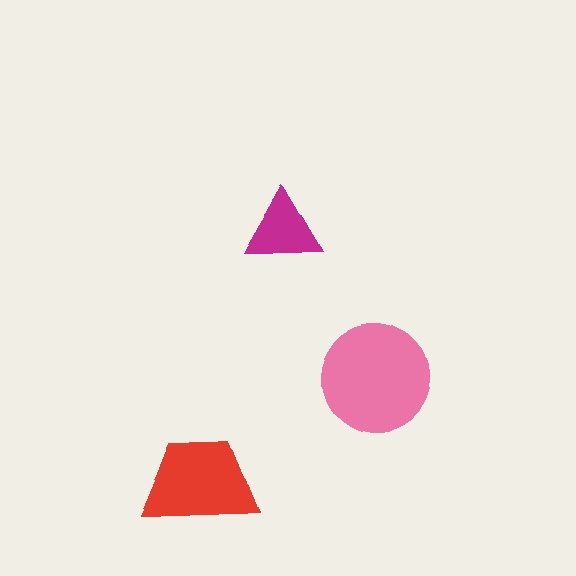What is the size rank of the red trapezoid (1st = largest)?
2nd.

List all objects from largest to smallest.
The pink circle, the red trapezoid, the magenta triangle.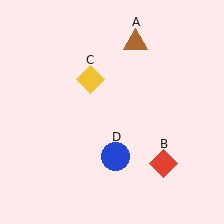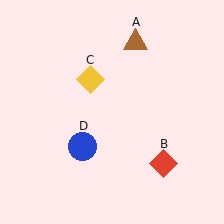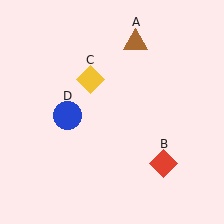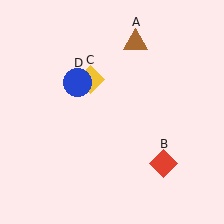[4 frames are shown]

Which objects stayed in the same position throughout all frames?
Brown triangle (object A) and red diamond (object B) and yellow diamond (object C) remained stationary.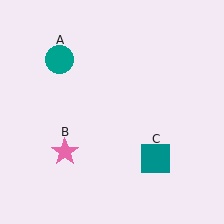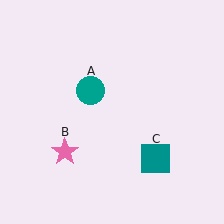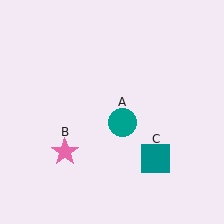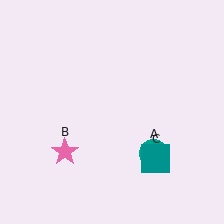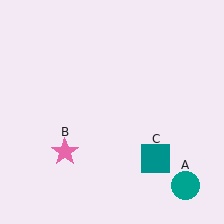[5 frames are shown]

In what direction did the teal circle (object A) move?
The teal circle (object A) moved down and to the right.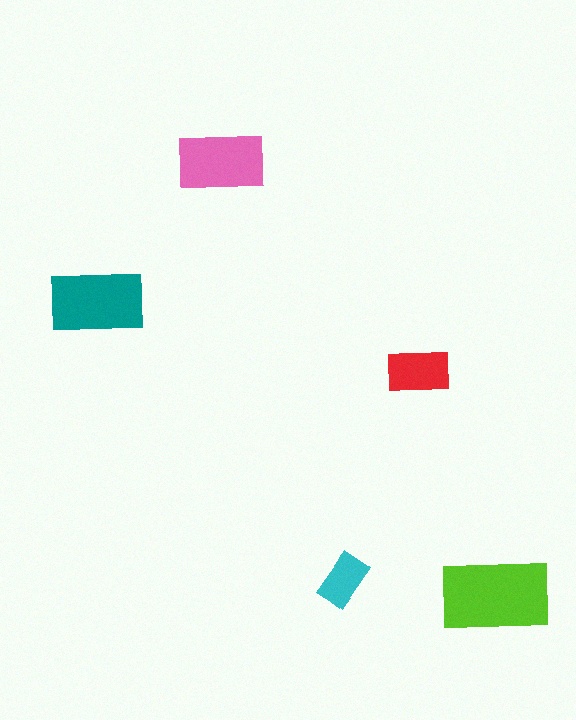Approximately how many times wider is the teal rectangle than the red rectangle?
About 1.5 times wider.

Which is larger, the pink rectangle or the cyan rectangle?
The pink one.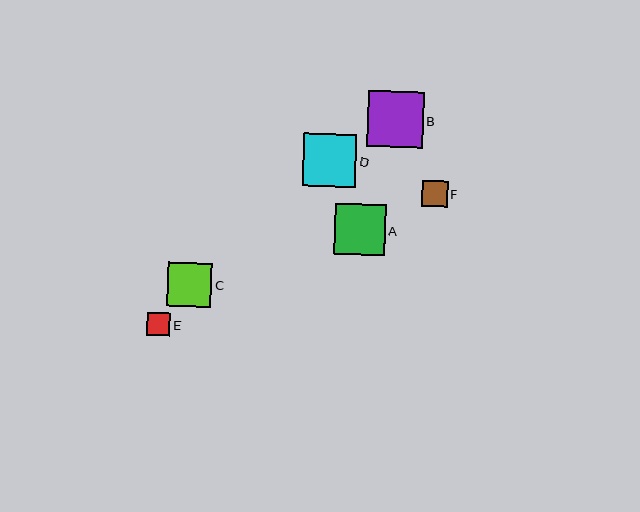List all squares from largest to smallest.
From largest to smallest: B, D, A, C, F, E.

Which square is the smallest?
Square E is the smallest with a size of approximately 23 pixels.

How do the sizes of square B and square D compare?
Square B and square D are approximately the same size.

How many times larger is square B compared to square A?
Square B is approximately 1.1 times the size of square A.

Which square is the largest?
Square B is the largest with a size of approximately 56 pixels.